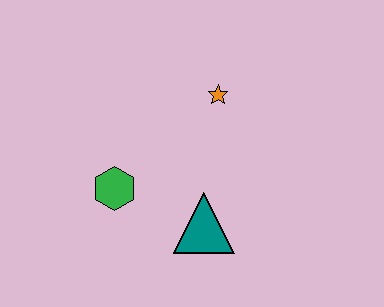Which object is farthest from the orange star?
The green hexagon is farthest from the orange star.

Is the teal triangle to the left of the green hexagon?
No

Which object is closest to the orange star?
The teal triangle is closest to the orange star.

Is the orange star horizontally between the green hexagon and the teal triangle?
No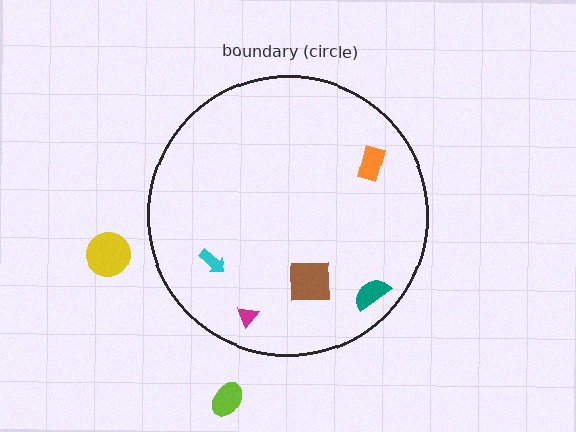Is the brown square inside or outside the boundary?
Inside.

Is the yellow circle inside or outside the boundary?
Outside.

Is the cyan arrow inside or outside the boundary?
Inside.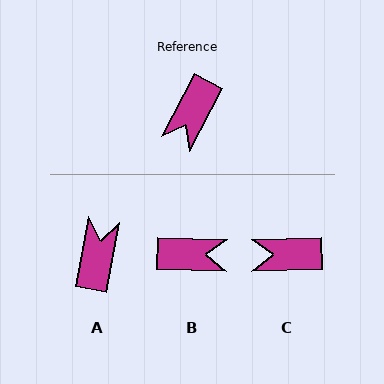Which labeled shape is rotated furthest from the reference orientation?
A, about 164 degrees away.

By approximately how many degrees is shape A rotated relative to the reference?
Approximately 164 degrees clockwise.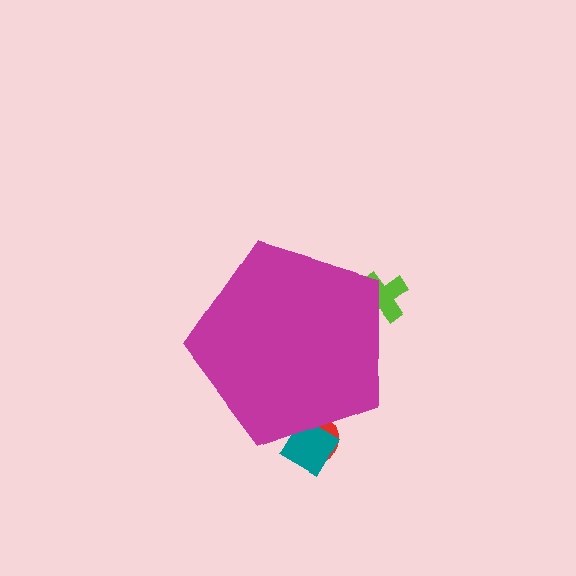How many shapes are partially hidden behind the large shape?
3 shapes are partially hidden.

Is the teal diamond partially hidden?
Yes, the teal diamond is partially hidden behind the magenta pentagon.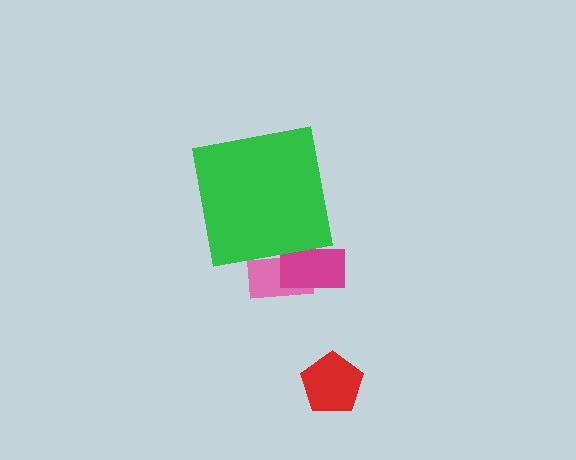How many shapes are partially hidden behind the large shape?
2 shapes are partially hidden.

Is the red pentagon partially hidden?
No, the red pentagon is fully visible.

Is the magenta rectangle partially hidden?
Yes, the magenta rectangle is partially hidden behind the green square.